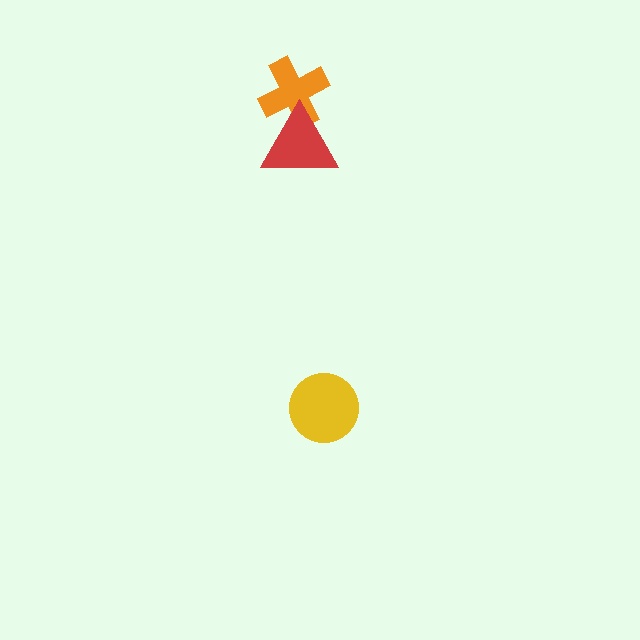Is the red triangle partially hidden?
No, no other shape covers it.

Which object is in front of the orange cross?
The red triangle is in front of the orange cross.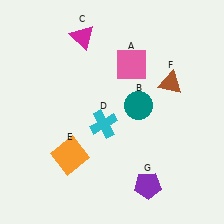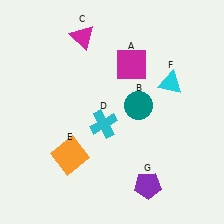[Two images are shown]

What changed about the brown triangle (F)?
In Image 1, F is brown. In Image 2, it changed to cyan.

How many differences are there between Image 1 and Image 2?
There are 2 differences between the two images.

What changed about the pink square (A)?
In Image 1, A is pink. In Image 2, it changed to magenta.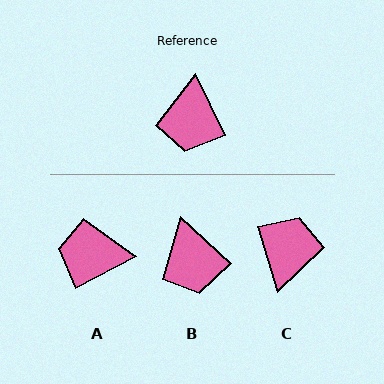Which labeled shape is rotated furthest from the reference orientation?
C, about 171 degrees away.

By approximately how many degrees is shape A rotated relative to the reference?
Approximately 88 degrees clockwise.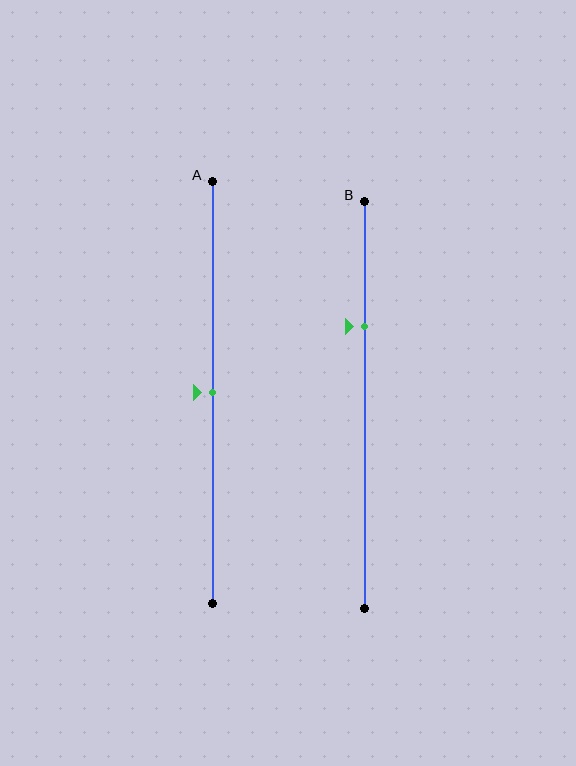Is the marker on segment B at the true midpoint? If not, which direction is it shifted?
No, the marker on segment B is shifted upward by about 19% of the segment length.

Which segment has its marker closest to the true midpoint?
Segment A has its marker closest to the true midpoint.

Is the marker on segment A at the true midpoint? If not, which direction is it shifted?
Yes, the marker on segment A is at the true midpoint.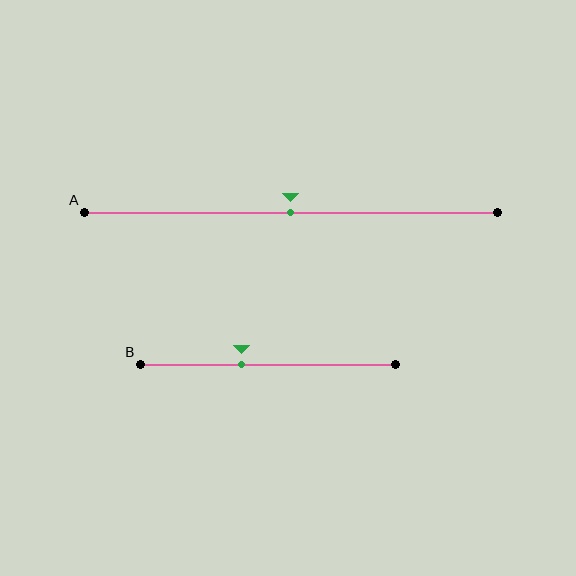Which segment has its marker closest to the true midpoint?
Segment A has its marker closest to the true midpoint.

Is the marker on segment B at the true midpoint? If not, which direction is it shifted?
No, the marker on segment B is shifted to the left by about 10% of the segment length.